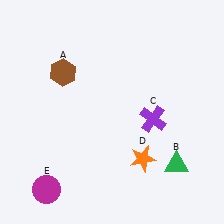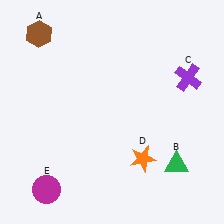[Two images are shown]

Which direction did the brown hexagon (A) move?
The brown hexagon (A) moved up.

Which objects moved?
The objects that moved are: the brown hexagon (A), the purple cross (C).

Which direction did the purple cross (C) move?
The purple cross (C) moved up.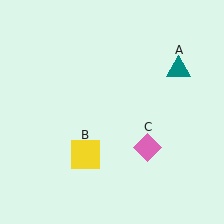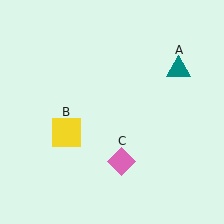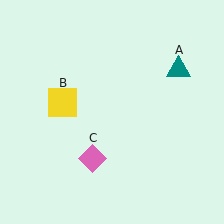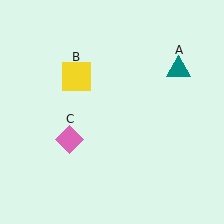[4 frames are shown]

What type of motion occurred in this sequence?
The yellow square (object B), pink diamond (object C) rotated clockwise around the center of the scene.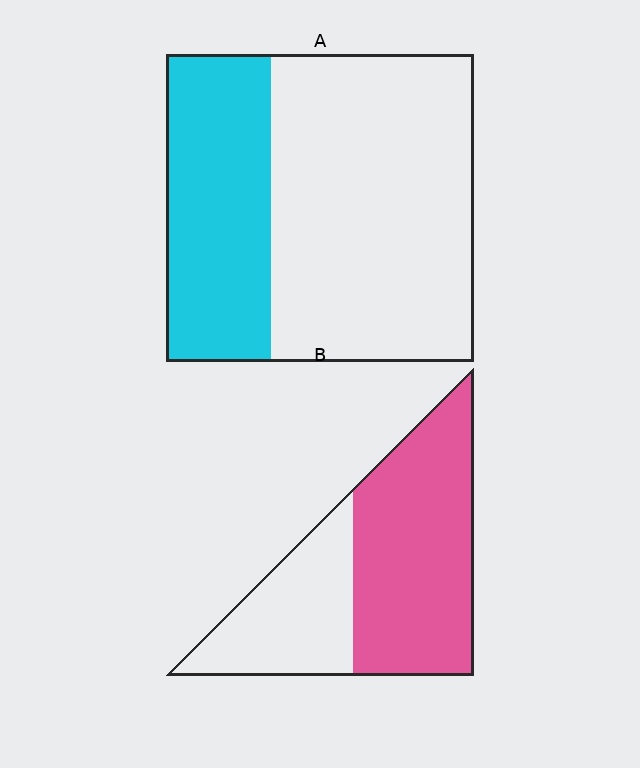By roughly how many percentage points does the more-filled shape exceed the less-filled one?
By roughly 30 percentage points (B over A).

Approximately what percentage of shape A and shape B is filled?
A is approximately 35% and B is approximately 65%.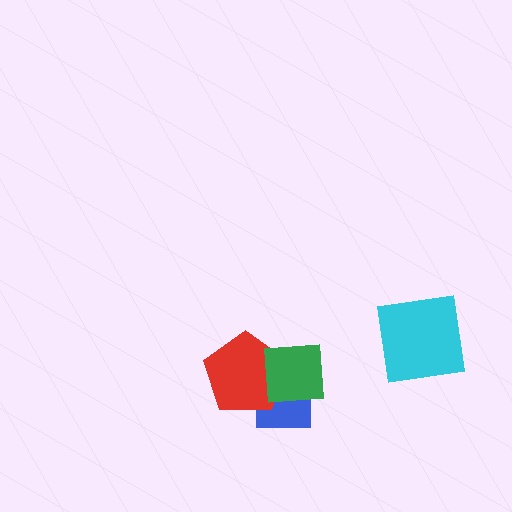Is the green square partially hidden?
No, no other shape covers it.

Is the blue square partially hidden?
Yes, it is partially covered by another shape.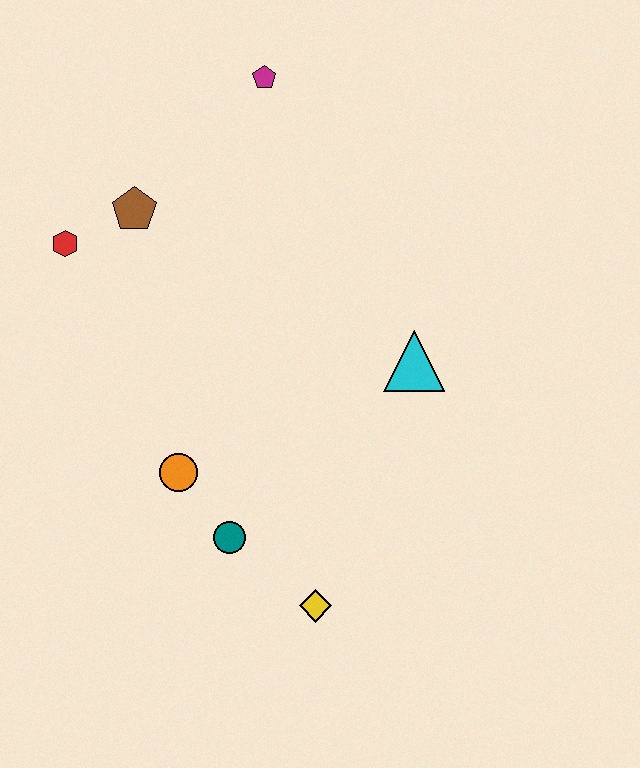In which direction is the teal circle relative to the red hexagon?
The teal circle is below the red hexagon.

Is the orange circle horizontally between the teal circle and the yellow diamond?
No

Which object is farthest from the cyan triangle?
The red hexagon is farthest from the cyan triangle.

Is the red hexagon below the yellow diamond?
No